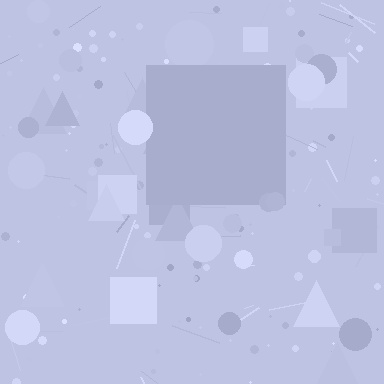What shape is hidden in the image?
A square is hidden in the image.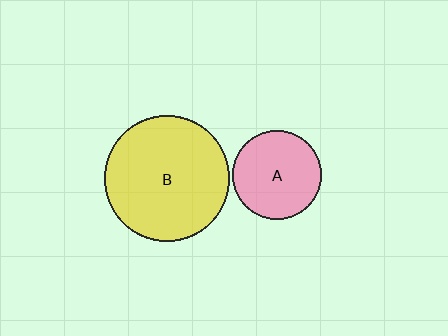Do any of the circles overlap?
No, none of the circles overlap.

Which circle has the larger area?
Circle B (yellow).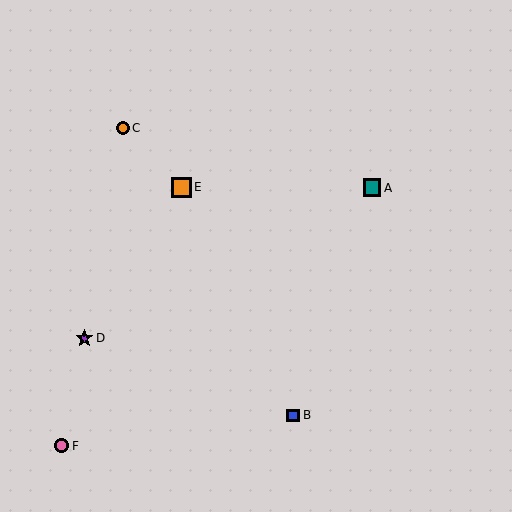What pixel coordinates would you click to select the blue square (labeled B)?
Click at (293, 415) to select the blue square B.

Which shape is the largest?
The orange square (labeled E) is the largest.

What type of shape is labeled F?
Shape F is a pink circle.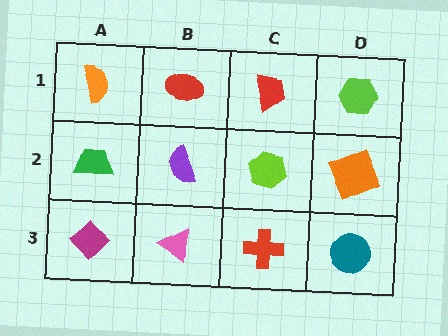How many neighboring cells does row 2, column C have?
4.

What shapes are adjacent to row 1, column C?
A lime hexagon (row 2, column C), a red ellipse (row 1, column B), a lime hexagon (row 1, column D).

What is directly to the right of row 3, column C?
A teal circle.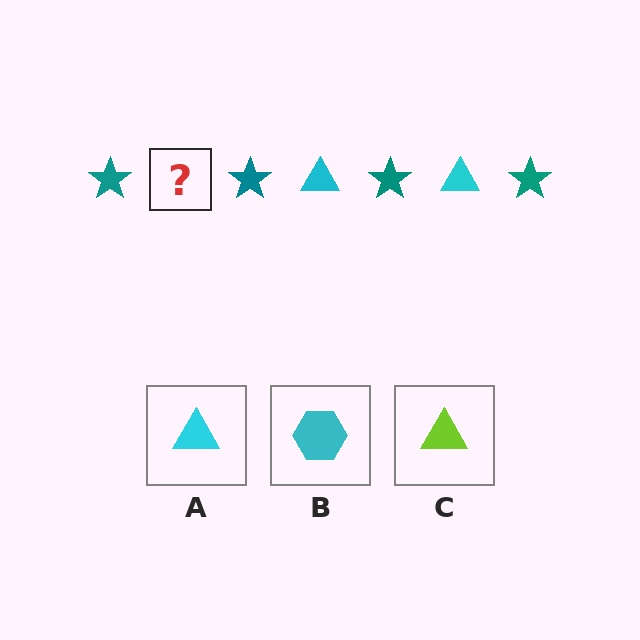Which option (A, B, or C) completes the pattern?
A.